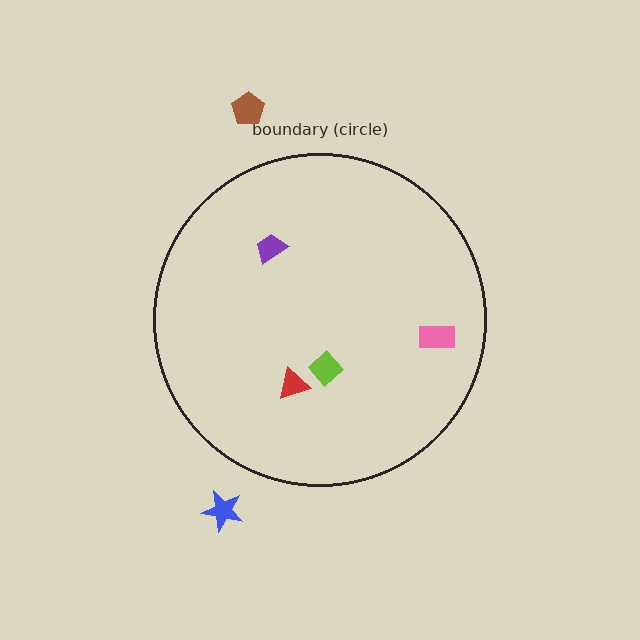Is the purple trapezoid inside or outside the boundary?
Inside.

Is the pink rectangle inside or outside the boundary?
Inside.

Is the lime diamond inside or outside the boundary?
Inside.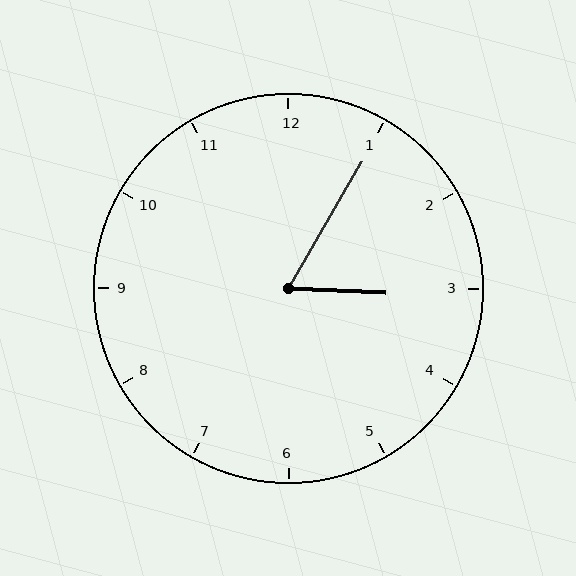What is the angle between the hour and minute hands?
Approximately 62 degrees.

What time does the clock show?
3:05.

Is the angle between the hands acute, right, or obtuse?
It is acute.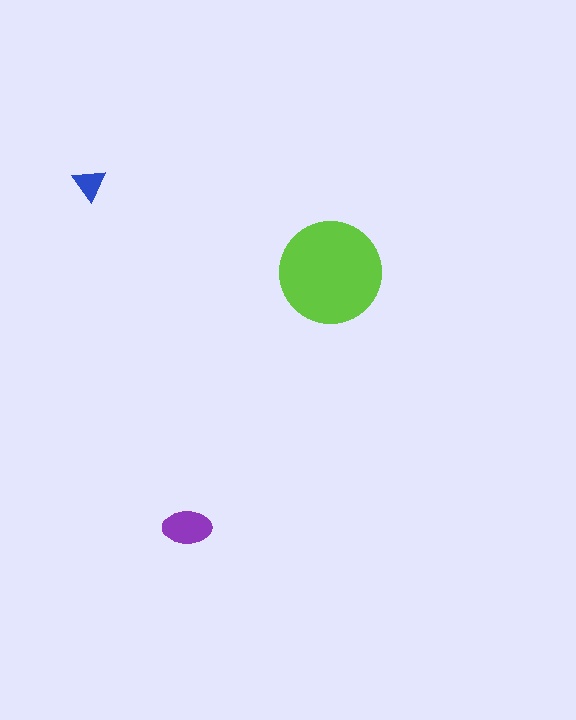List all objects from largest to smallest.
The lime circle, the purple ellipse, the blue triangle.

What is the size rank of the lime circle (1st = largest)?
1st.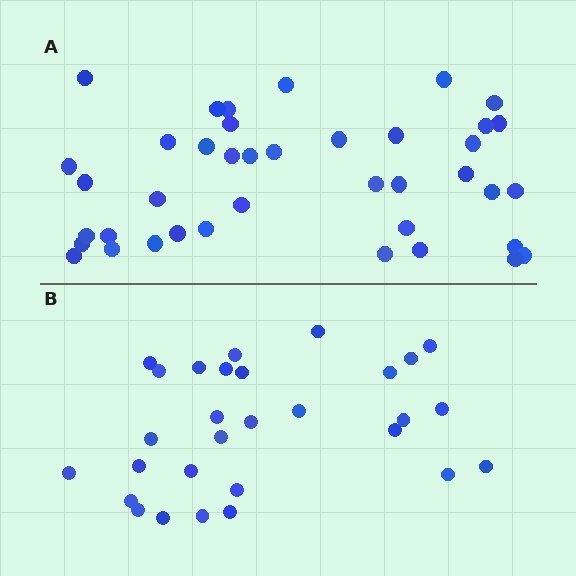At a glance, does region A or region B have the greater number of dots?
Region A (the top region) has more dots.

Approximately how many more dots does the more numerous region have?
Region A has roughly 12 or so more dots than region B.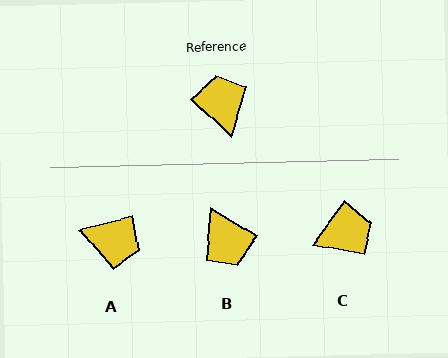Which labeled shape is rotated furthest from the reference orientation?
B, about 167 degrees away.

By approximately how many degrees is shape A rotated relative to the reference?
Approximately 122 degrees clockwise.